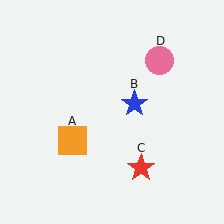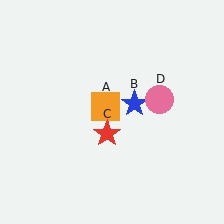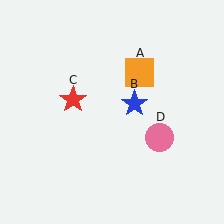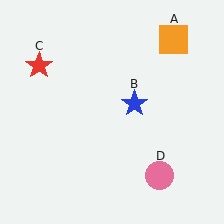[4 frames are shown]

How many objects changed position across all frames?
3 objects changed position: orange square (object A), red star (object C), pink circle (object D).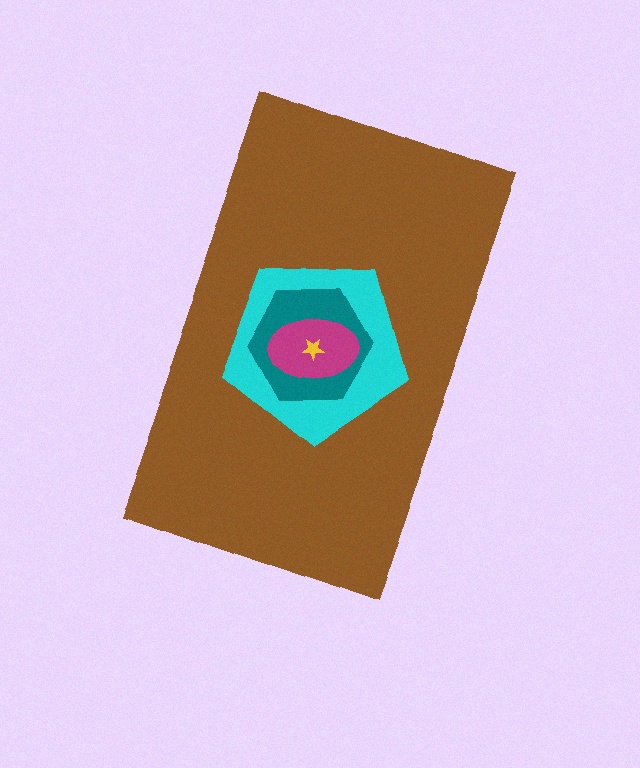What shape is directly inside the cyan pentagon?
The teal hexagon.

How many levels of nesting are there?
5.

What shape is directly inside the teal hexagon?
The magenta ellipse.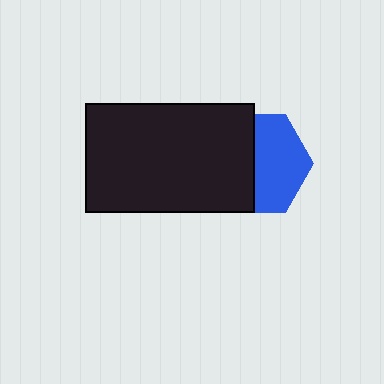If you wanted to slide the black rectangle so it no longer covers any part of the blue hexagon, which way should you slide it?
Slide it left — that is the most direct way to separate the two shapes.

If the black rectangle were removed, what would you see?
You would see the complete blue hexagon.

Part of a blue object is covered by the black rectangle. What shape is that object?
It is a hexagon.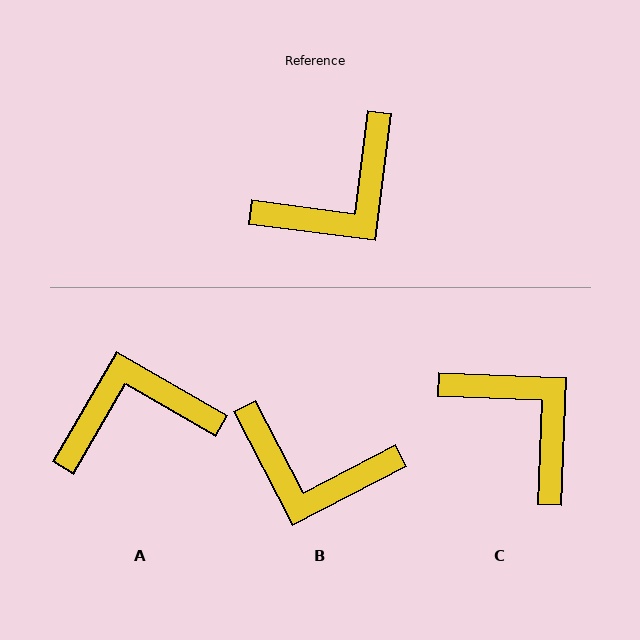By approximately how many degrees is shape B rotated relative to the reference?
Approximately 55 degrees clockwise.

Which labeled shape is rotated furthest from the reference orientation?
A, about 157 degrees away.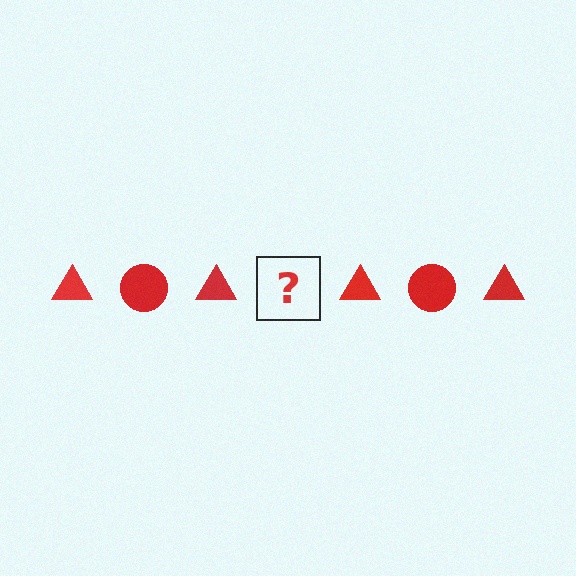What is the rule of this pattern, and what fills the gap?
The rule is that the pattern cycles through triangle, circle shapes in red. The gap should be filled with a red circle.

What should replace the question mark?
The question mark should be replaced with a red circle.